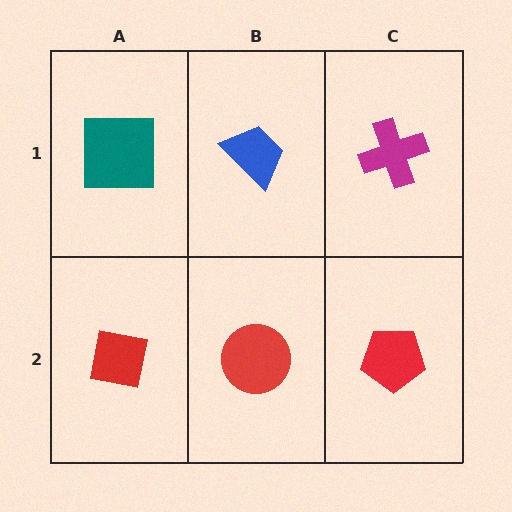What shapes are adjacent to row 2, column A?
A teal square (row 1, column A), a red circle (row 2, column B).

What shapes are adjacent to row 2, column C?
A magenta cross (row 1, column C), a red circle (row 2, column B).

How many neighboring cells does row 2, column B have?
3.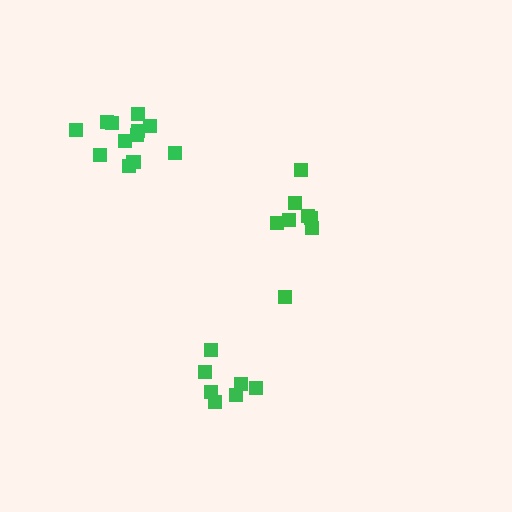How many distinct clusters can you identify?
There are 3 distinct clusters.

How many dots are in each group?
Group 1: 8 dots, Group 2: 7 dots, Group 3: 12 dots (27 total).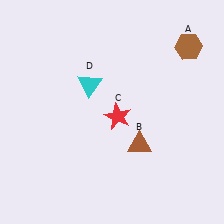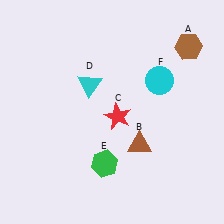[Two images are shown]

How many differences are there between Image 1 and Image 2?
There are 2 differences between the two images.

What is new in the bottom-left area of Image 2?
A green hexagon (E) was added in the bottom-left area of Image 2.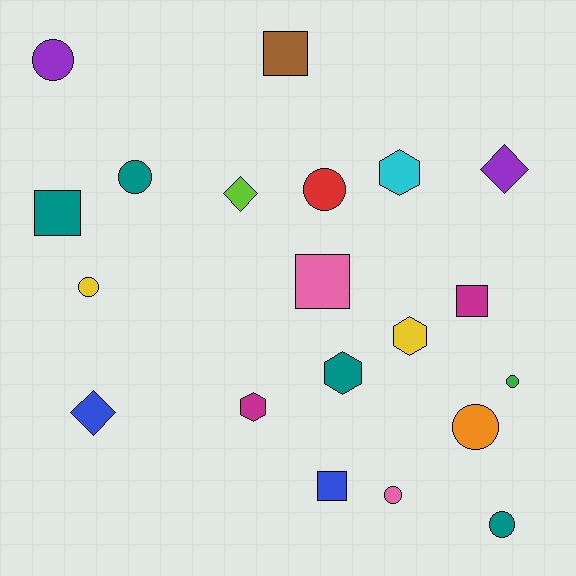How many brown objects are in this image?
There is 1 brown object.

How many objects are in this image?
There are 20 objects.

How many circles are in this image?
There are 8 circles.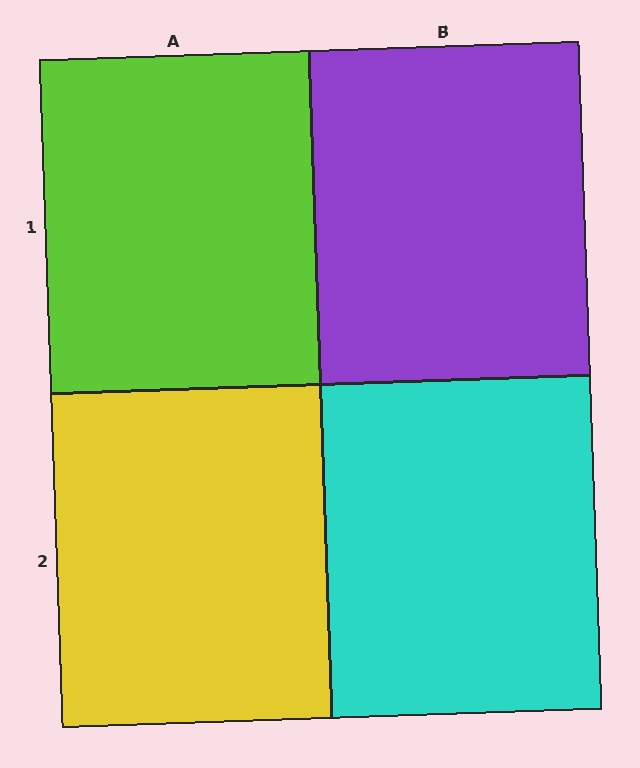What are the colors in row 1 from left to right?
Lime, purple.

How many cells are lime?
1 cell is lime.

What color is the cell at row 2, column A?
Yellow.